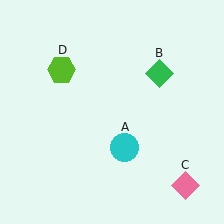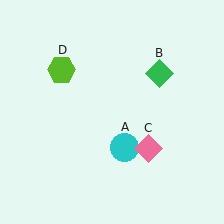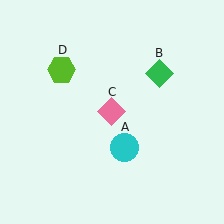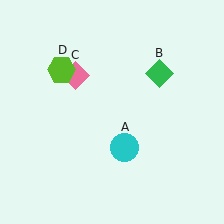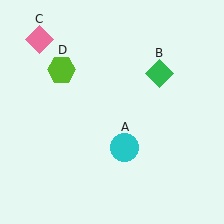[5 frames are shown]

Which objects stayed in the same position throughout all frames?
Cyan circle (object A) and green diamond (object B) and lime hexagon (object D) remained stationary.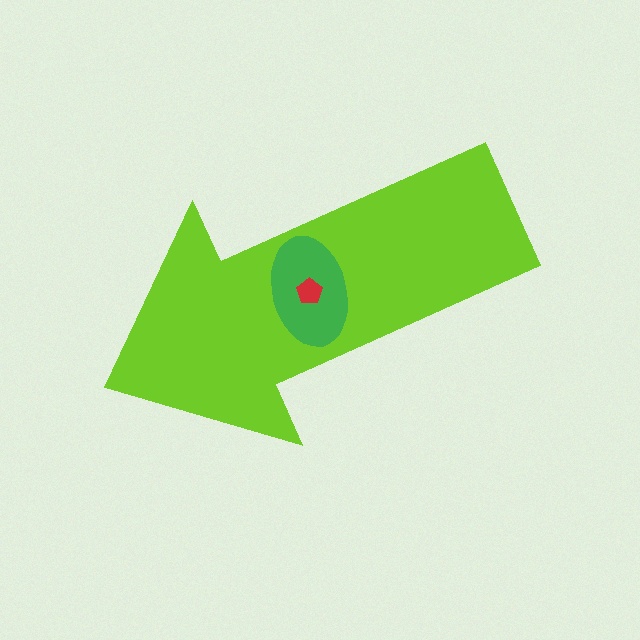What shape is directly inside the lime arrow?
The green ellipse.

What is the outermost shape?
The lime arrow.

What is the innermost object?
The red pentagon.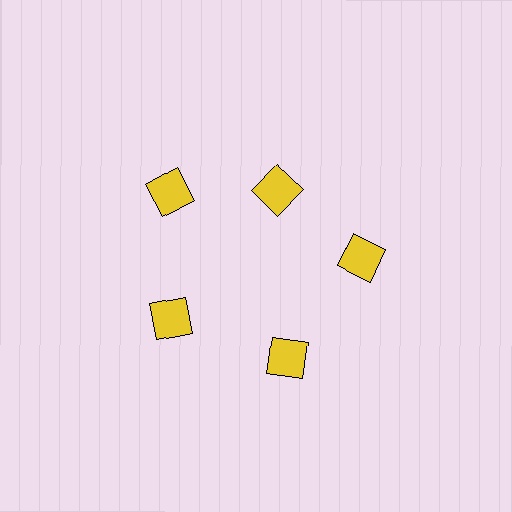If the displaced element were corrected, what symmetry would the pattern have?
It would have 5-fold rotational symmetry — the pattern would map onto itself every 72 degrees.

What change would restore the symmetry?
The symmetry would be restored by moving it outward, back onto the ring so that all 5 squares sit at equal angles and equal distance from the center.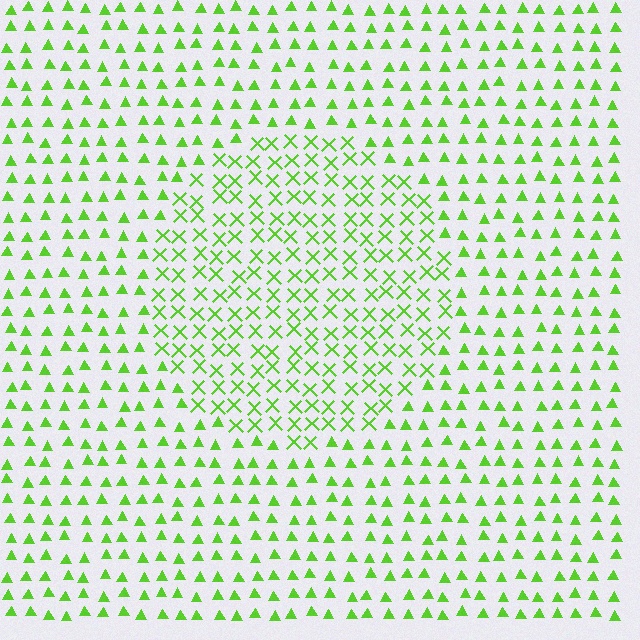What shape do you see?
I see a circle.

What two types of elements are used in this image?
The image uses X marks inside the circle region and triangles outside it.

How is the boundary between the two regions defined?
The boundary is defined by a change in element shape: X marks inside vs. triangles outside. All elements share the same color and spacing.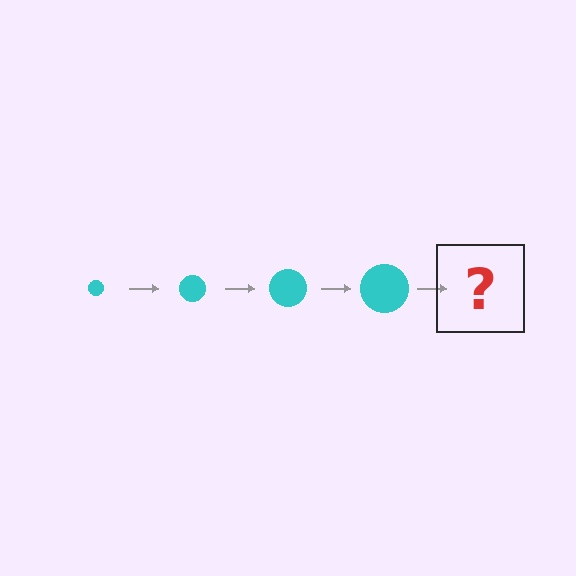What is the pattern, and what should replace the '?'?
The pattern is that the circle gets progressively larger each step. The '?' should be a cyan circle, larger than the previous one.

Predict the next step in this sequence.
The next step is a cyan circle, larger than the previous one.